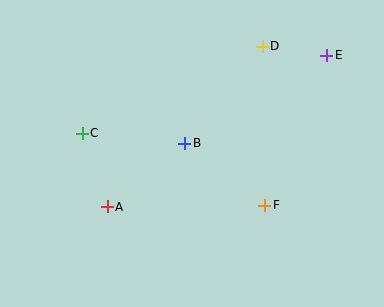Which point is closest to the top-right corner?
Point E is closest to the top-right corner.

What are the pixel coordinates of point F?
Point F is at (265, 205).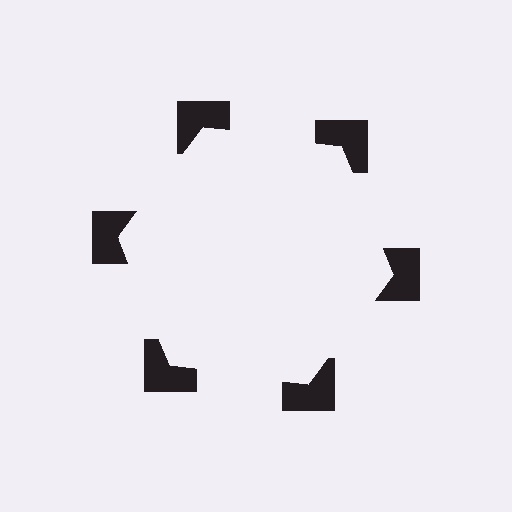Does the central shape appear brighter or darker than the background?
It typically appears slightly brighter than the background, even though no actual brightness change is drawn.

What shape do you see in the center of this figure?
An illusory hexagon — its edges are inferred from the aligned wedge cuts in the notched squares, not physically drawn.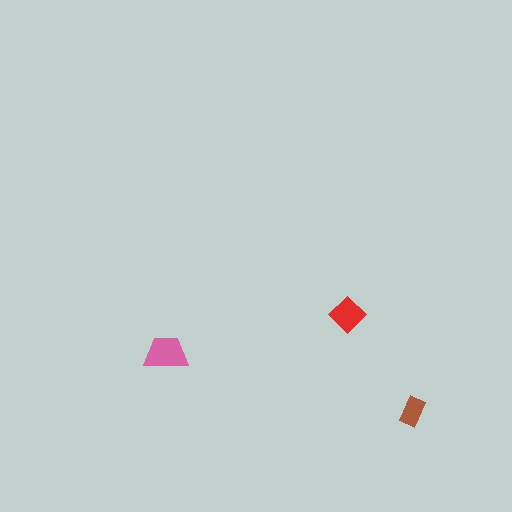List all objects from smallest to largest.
The brown rectangle, the red diamond, the pink trapezoid.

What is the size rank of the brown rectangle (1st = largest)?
3rd.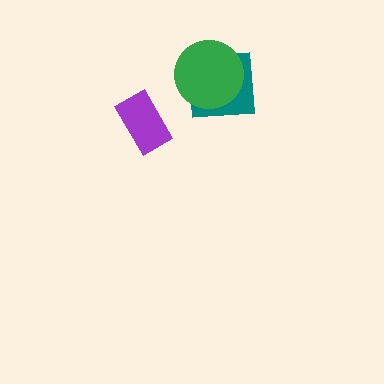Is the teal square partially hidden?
Yes, it is partially covered by another shape.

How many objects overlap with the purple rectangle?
0 objects overlap with the purple rectangle.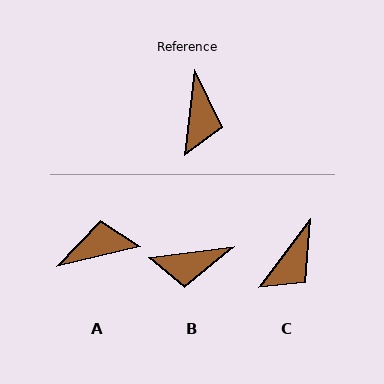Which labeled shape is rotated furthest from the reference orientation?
A, about 111 degrees away.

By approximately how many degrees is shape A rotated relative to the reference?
Approximately 111 degrees counter-clockwise.